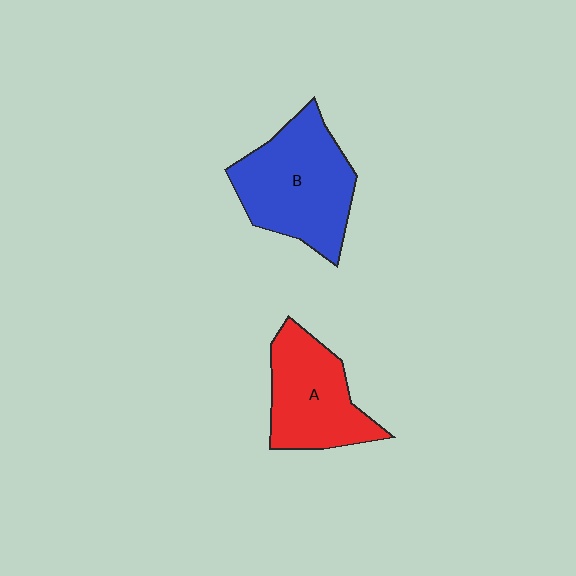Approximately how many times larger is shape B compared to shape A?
Approximately 1.3 times.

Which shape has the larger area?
Shape B (blue).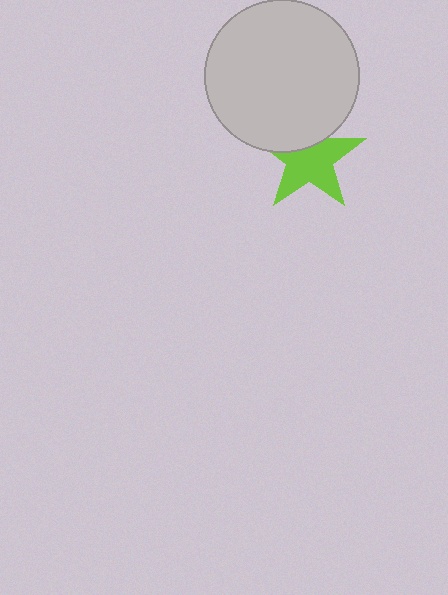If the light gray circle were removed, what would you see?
You would see the complete lime star.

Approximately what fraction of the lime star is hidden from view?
Roughly 32% of the lime star is hidden behind the light gray circle.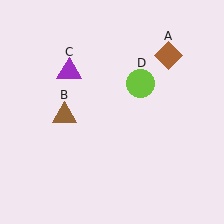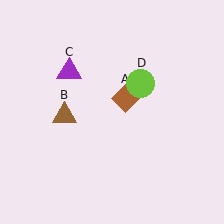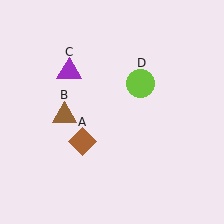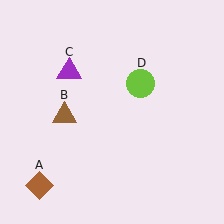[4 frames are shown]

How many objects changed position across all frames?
1 object changed position: brown diamond (object A).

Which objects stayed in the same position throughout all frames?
Brown triangle (object B) and purple triangle (object C) and lime circle (object D) remained stationary.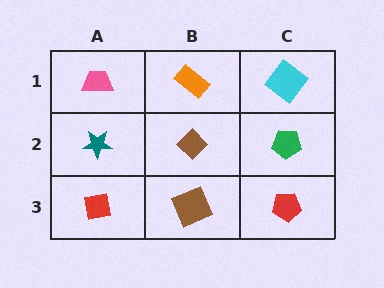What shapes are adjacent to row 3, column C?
A green pentagon (row 2, column C), a brown square (row 3, column B).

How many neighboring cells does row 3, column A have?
2.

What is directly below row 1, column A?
A teal star.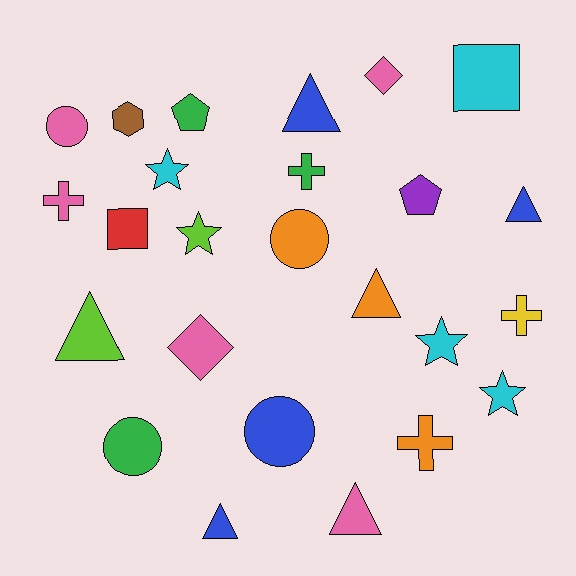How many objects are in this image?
There are 25 objects.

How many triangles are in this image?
There are 6 triangles.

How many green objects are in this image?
There are 3 green objects.